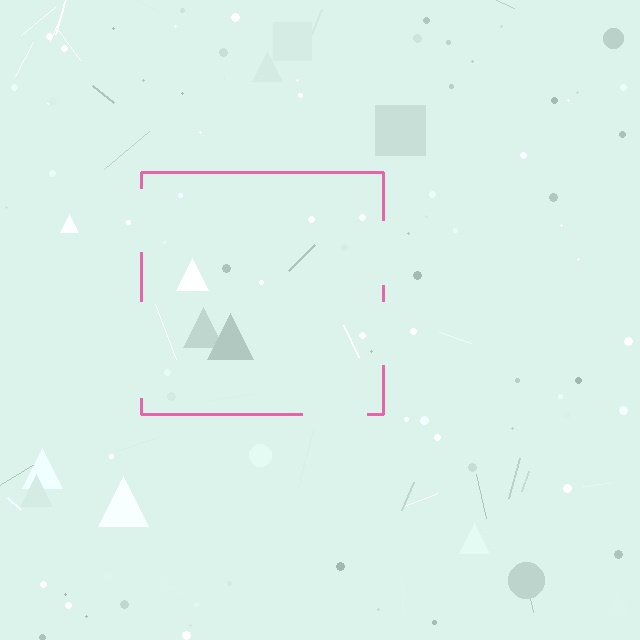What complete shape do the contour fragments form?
The contour fragments form a square.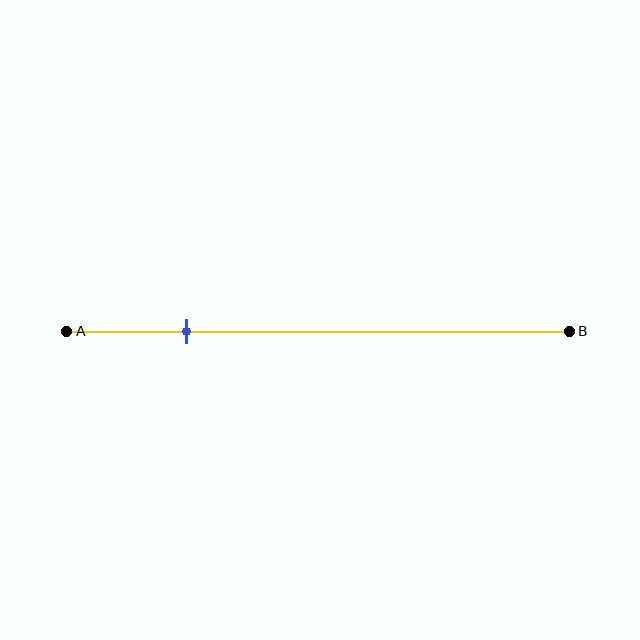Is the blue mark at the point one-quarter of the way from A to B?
Yes, the mark is approximately at the one-quarter point.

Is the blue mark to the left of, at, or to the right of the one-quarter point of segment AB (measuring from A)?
The blue mark is approximately at the one-quarter point of segment AB.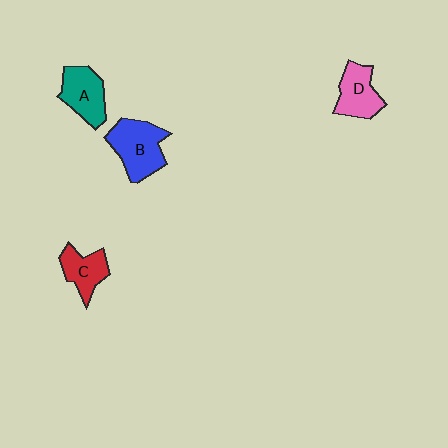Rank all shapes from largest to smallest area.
From largest to smallest: B (blue), A (teal), D (pink), C (red).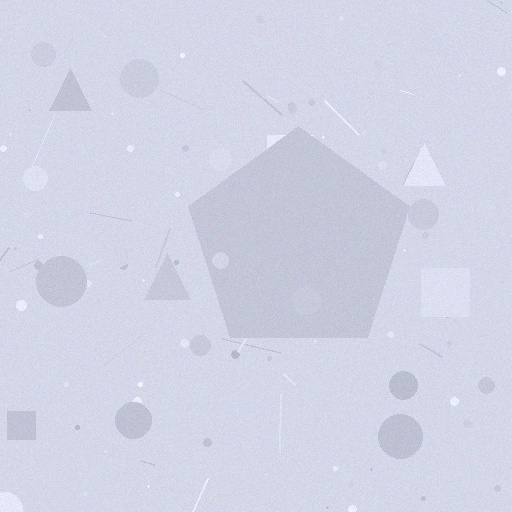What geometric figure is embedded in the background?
A pentagon is embedded in the background.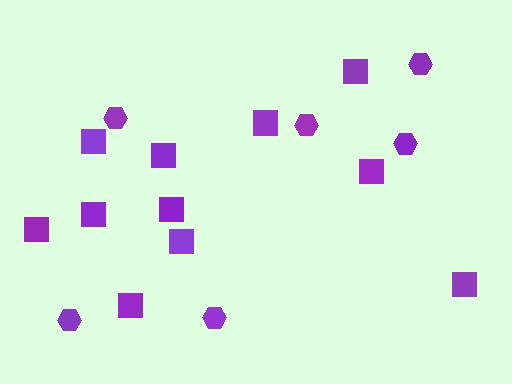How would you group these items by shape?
There are 2 groups: one group of hexagons (6) and one group of squares (11).